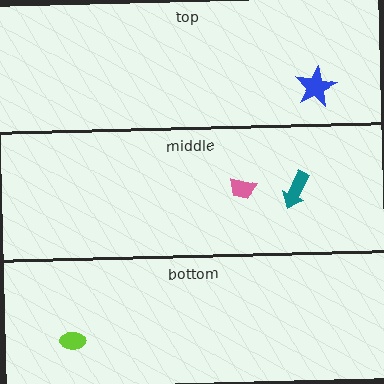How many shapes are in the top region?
1.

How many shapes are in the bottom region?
1.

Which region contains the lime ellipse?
The bottom region.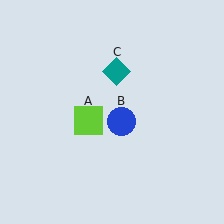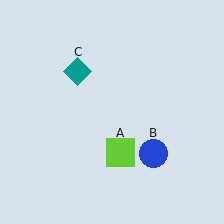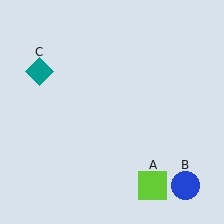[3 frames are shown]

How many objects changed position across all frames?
3 objects changed position: lime square (object A), blue circle (object B), teal diamond (object C).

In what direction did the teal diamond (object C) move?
The teal diamond (object C) moved left.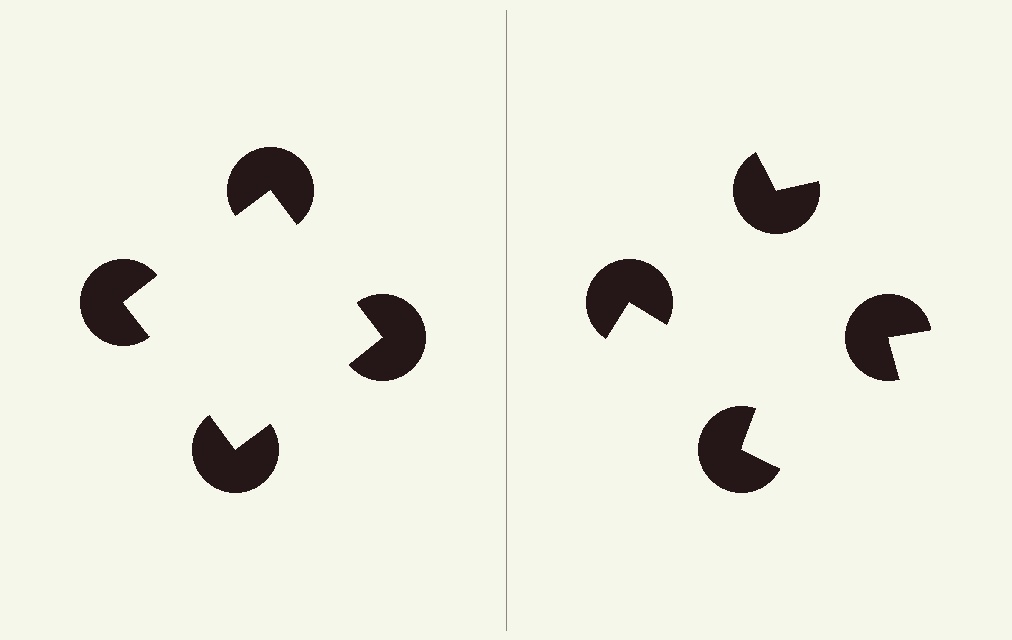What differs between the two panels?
The pac-man discs are positioned identically on both sides; only the wedge orientations differ. On the left they align to a square; on the right they are misaligned.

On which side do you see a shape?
An illusory square appears on the left side. On the right side the wedge cuts are rotated, so no coherent shape forms.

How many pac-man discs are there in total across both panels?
8 — 4 on each side.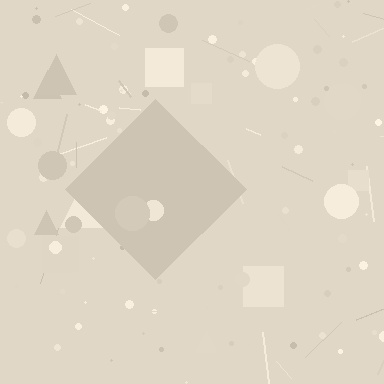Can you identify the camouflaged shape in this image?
The camouflaged shape is a diamond.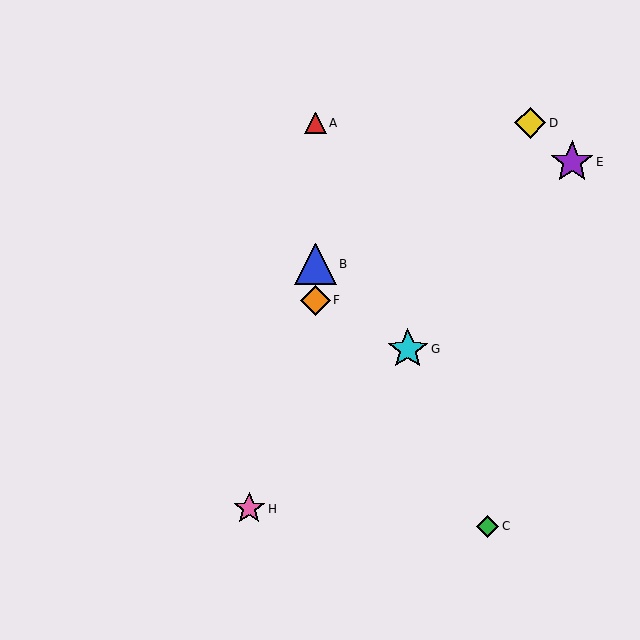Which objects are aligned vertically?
Objects A, B, F are aligned vertically.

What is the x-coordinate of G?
Object G is at x≈408.